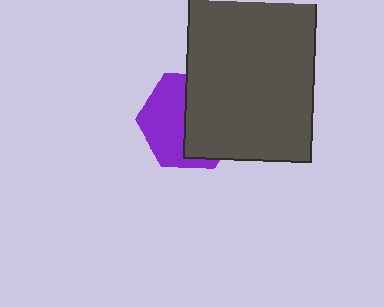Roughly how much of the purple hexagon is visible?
About half of it is visible (roughly 48%).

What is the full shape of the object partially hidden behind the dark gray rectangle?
The partially hidden object is a purple hexagon.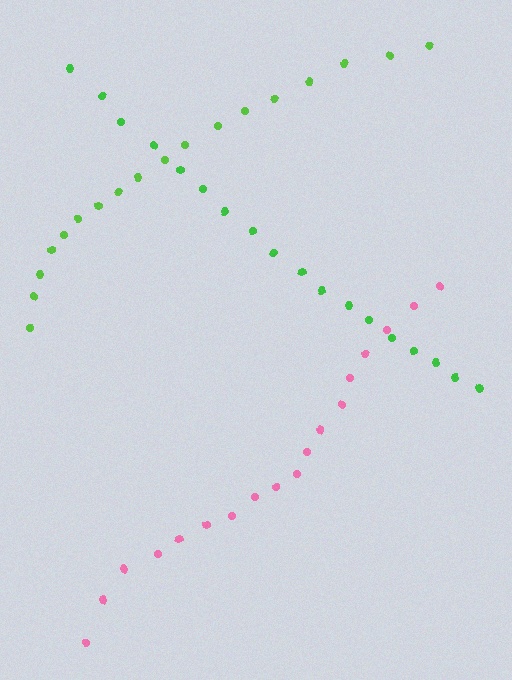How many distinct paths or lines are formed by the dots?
There are 3 distinct paths.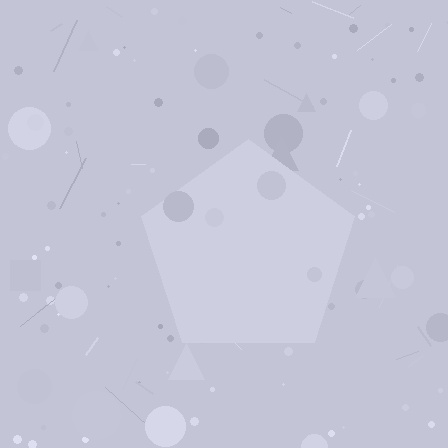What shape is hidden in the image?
A pentagon is hidden in the image.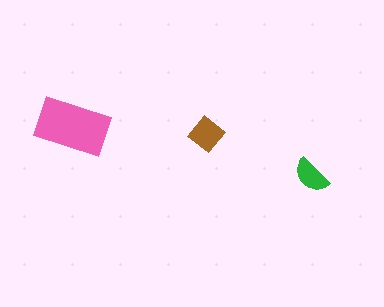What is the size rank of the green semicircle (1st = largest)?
3rd.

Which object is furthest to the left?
The pink rectangle is leftmost.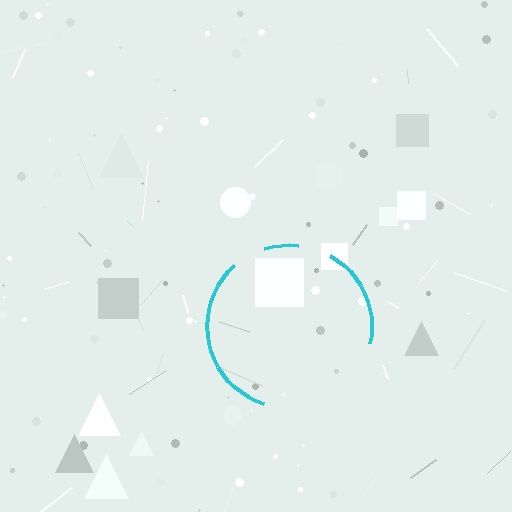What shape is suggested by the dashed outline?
The dashed outline suggests a circle.